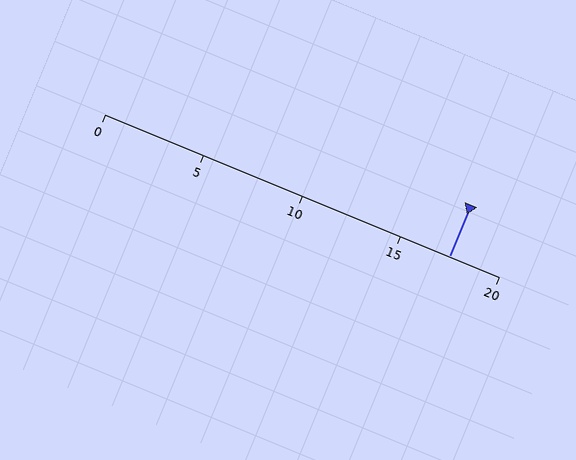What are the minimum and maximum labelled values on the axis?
The axis runs from 0 to 20.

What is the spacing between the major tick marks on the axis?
The major ticks are spaced 5 apart.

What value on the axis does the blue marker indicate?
The marker indicates approximately 17.5.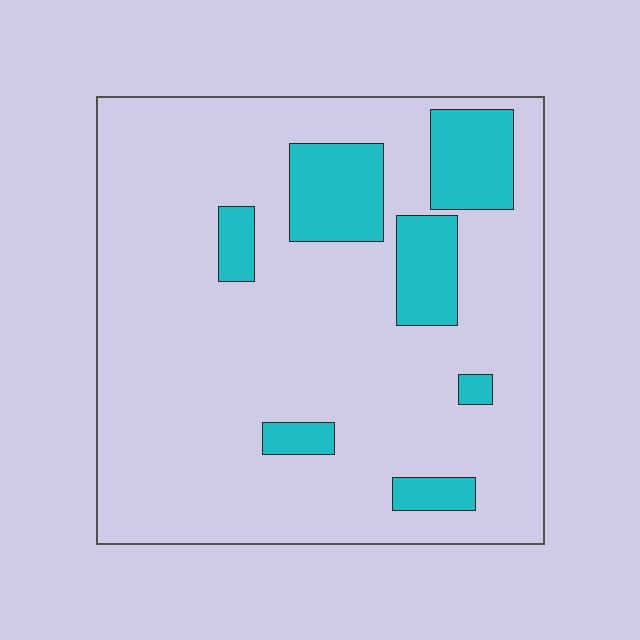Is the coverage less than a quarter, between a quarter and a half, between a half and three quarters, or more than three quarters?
Less than a quarter.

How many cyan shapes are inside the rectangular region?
7.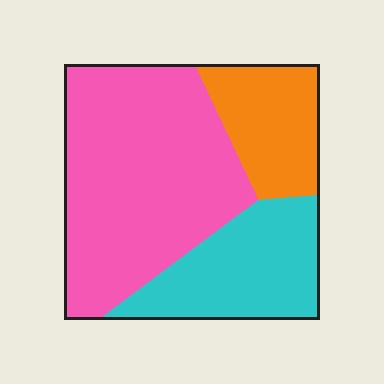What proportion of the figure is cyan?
Cyan covers 26% of the figure.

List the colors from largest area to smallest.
From largest to smallest: pink, cyan, orange.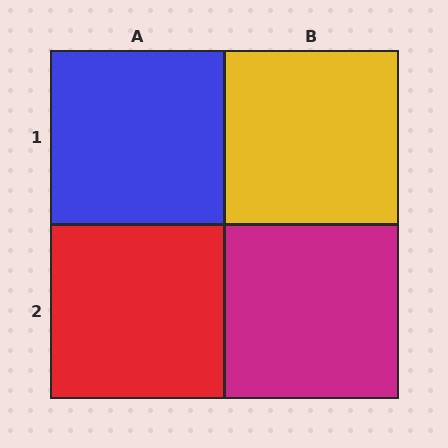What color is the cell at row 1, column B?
Yellow.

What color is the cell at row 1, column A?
Blue.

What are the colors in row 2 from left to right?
Red, magenta.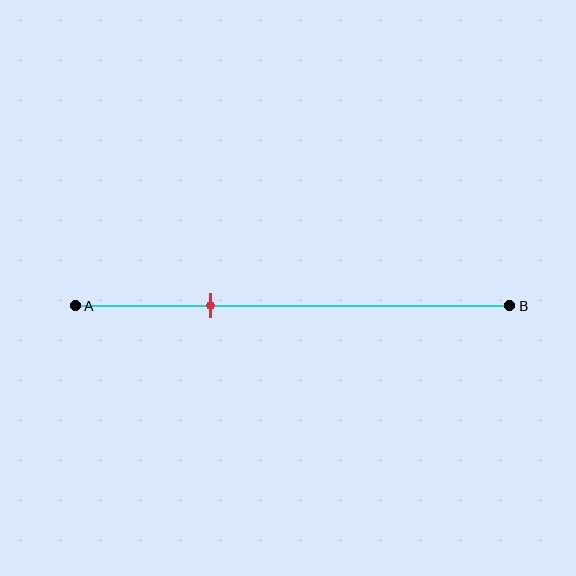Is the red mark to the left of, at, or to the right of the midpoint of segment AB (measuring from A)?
The red mark is to the left of the midpoint of segment AB.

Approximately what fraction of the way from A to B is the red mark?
The red mark is approximately 30% of the way from A to B.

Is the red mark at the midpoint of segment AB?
No, the mark is at about 30% from A, not at the 50% midpoint.